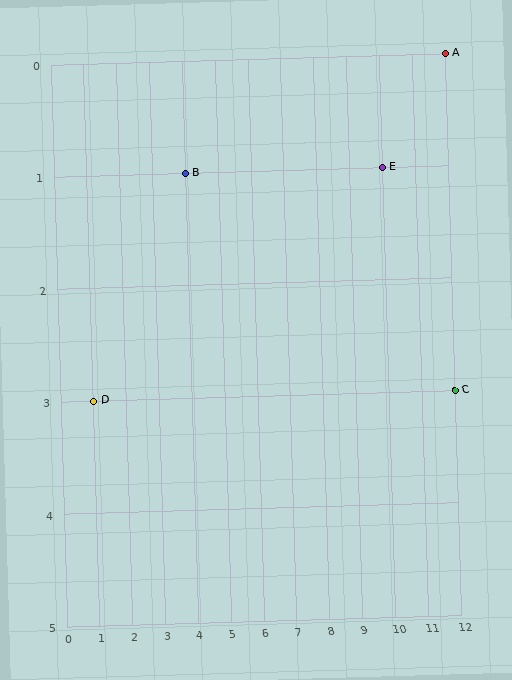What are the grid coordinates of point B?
Point B is at grid coordinates (4, 1).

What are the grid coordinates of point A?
Point A is at grid coordinates (12, 0).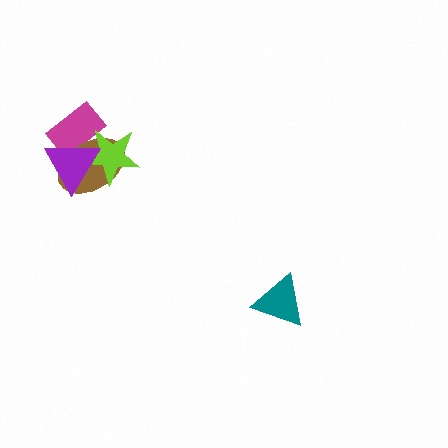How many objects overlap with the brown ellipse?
3 objects overlap with the brown ellipse.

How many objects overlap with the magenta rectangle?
3 objects overlap with the magenta rectangle.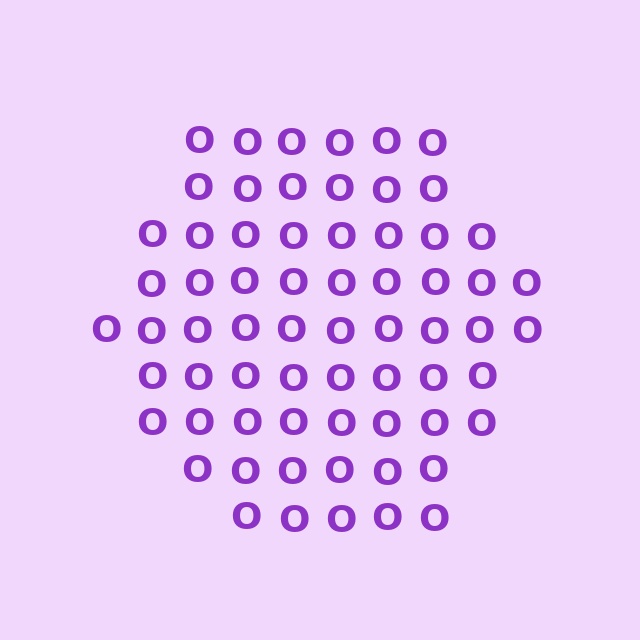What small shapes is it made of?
It is made of small letter O's.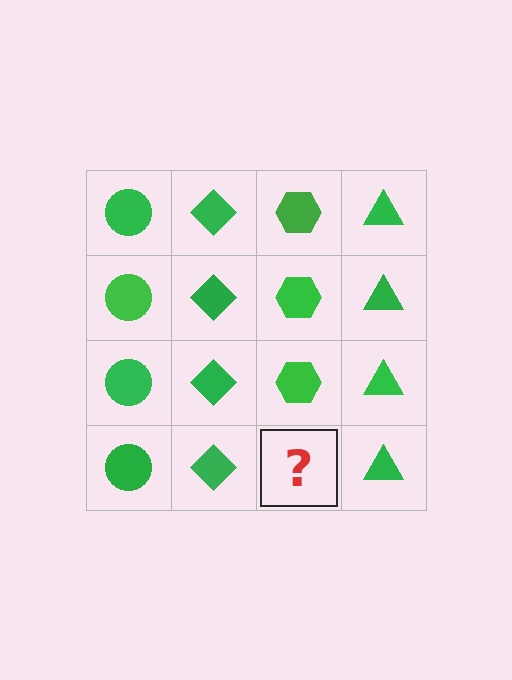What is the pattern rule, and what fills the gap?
The rule is that each column has a consistent shape. The gap should be filled with a green hexagon.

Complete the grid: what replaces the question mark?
The question mark should be replaced with a green hexagon.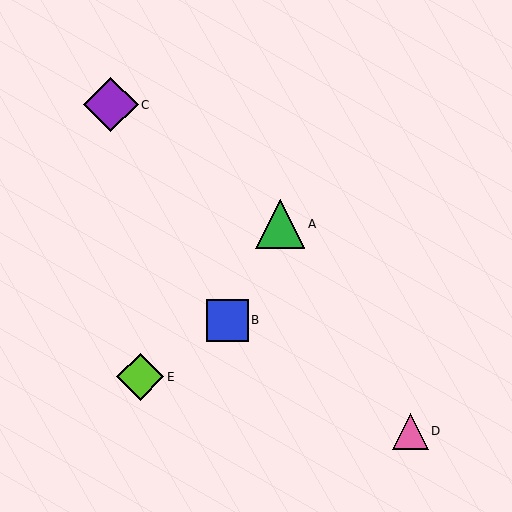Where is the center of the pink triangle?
The center of the pink triangle is at (410, 431).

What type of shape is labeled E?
Shape E is a lime diamond.